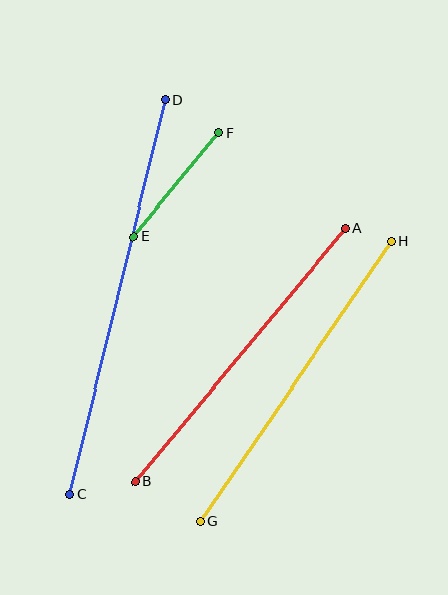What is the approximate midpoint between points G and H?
The midpoint is at approximately (296, 381) pixels.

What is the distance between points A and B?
The distance is approximately 329 pixels.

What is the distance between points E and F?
The distance is approximately 135 pixels.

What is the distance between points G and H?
The distance is approximately 339 pixels.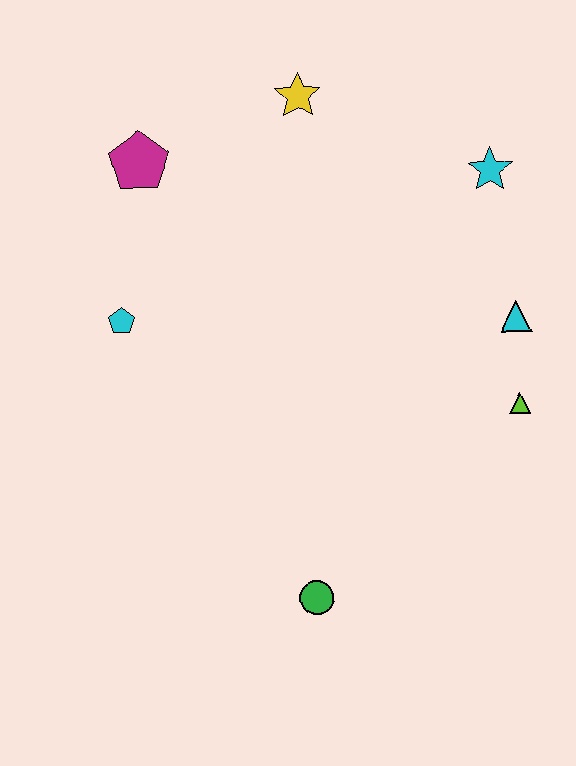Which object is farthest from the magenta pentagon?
The green circle is farthest from the magenta pentagon.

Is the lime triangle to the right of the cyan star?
Yes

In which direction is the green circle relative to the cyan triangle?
The green circle is below the cyan triangle.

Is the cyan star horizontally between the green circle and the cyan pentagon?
No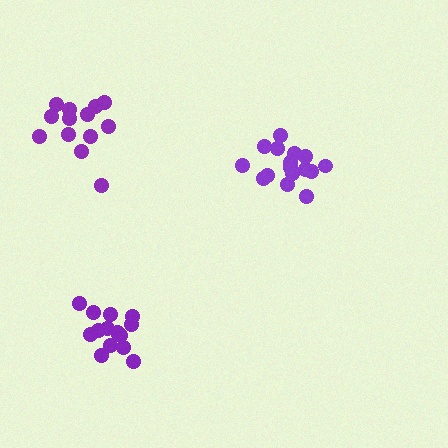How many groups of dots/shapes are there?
There are 3 groups.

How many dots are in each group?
Group 1: 16 dots, Group 2: 14 dots, Group 3: 13 dots (43 total).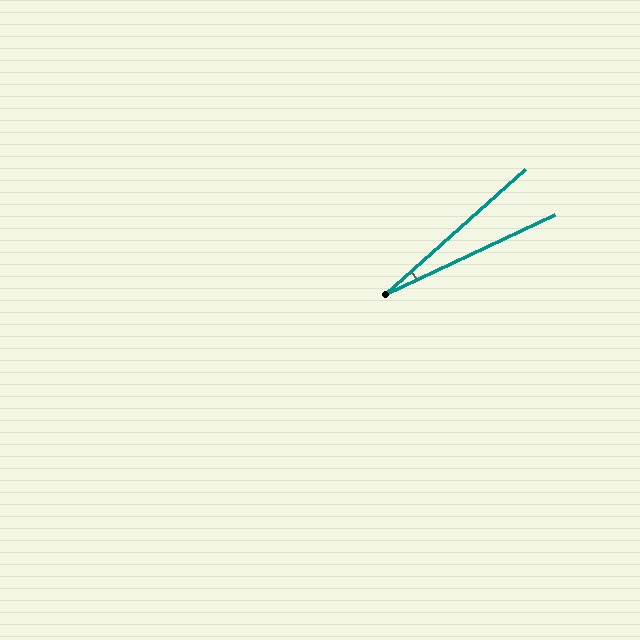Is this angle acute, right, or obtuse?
It is acute.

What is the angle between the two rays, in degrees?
Approximately 17 degrees.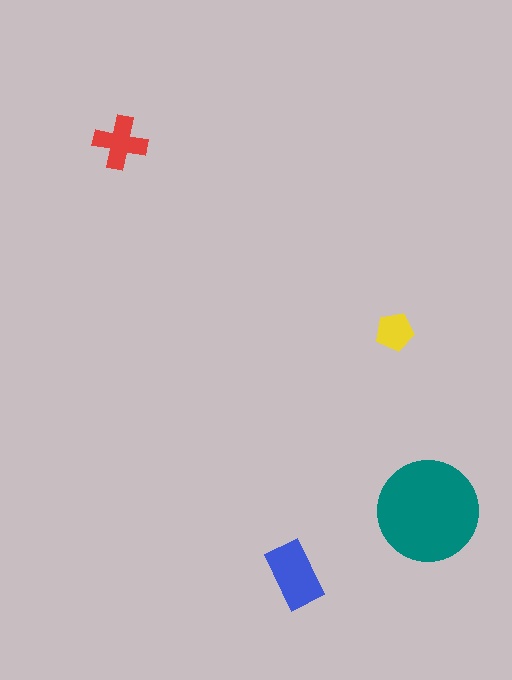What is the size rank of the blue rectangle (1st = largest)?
2nd.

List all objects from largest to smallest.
The teal circle, the blue rectangle, the red cross, the yellow pentagon.